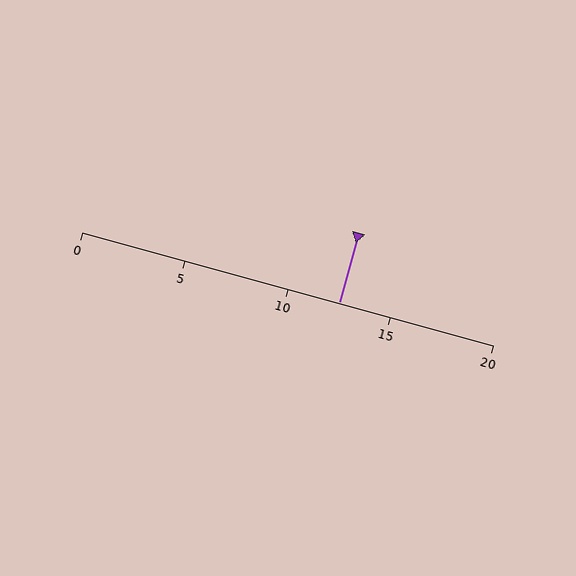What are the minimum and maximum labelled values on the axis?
The axis runs from 0 to 20.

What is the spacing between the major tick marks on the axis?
The major ticks are spaced 5 apart.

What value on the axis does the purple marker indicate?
The marker indicates approximately 12.5.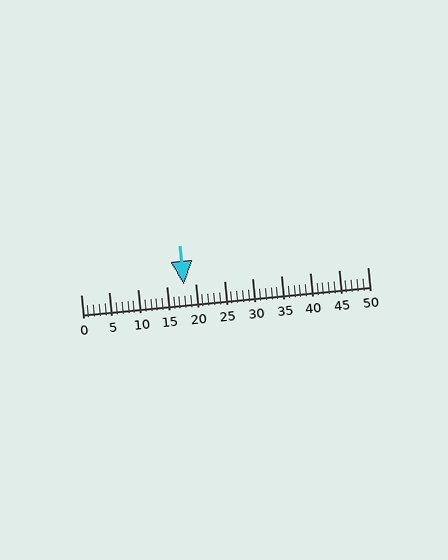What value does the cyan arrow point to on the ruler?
The cyan arrow points to approximately 18.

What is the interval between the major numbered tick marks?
The major tick marks are spaced 5 units apart.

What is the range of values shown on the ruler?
The ruler shows values from 0 to 50.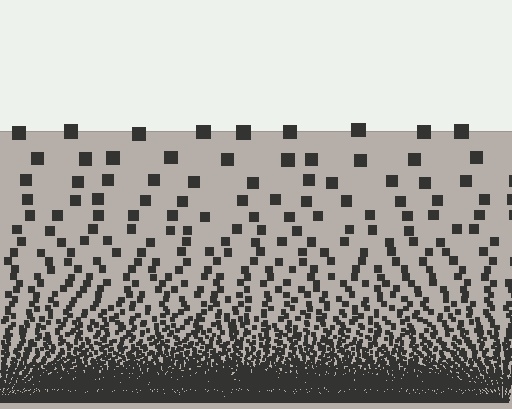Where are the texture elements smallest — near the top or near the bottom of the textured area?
Near the bottom.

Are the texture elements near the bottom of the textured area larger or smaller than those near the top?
Smaller. The gradient is inverted — elements near the bottom are smaller and denser.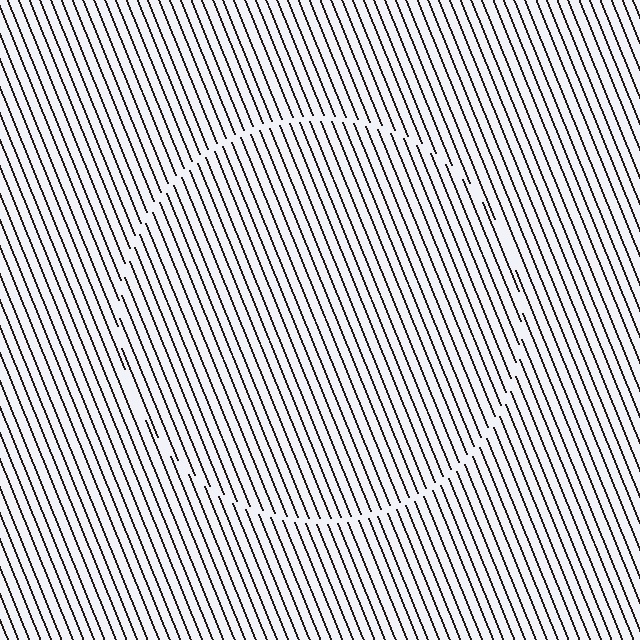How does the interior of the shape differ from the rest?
The interior of the shape contains the same grating, shifted by half a period — the contour is defined by the phase discontinuity where line-ends from the inner and outer gratings abut.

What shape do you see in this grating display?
An illusory circle. The interior of the shape contains the same grating, shifted by half a period — the contour is defined by the phase discontinuity where line-ends from the inner and outer gratings abut.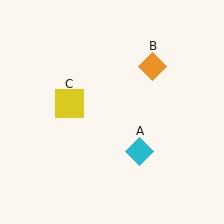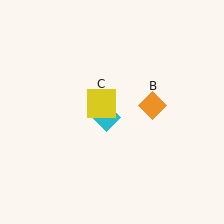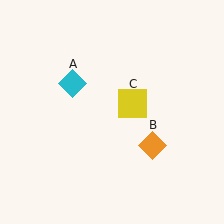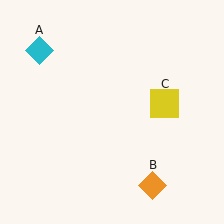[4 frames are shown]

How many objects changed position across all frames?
3 objects changed position: cyan diamond (object A), orange diamond (object B), yellow square (object C).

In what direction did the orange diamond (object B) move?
The orange diamond (object B) moved down.